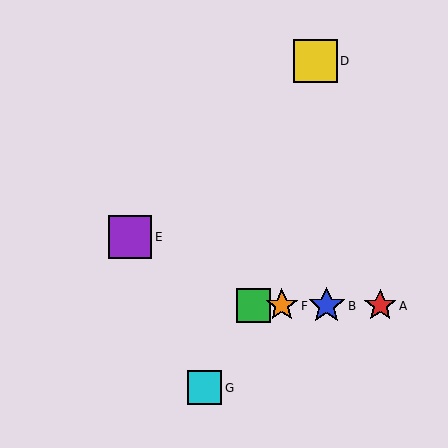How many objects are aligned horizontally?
4 objects (A, B, C, F) are aligned horizontally.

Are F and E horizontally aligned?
No, F is at y≈306 and E is at y≈237.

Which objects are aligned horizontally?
Objects A, B, C, F are aligned horizontally.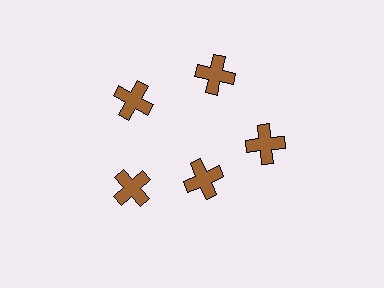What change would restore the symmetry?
The symmetry would be restored by moving it outward, back onto the ring so that all 5 crosses sit at equal angles and equal distance from the center.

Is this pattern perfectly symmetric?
No. The 5 brown crosses are arranged in a ring, but one element near the 5 o'clock position is pulled inward toward the center, breaking the 5-fold rotational symmetry.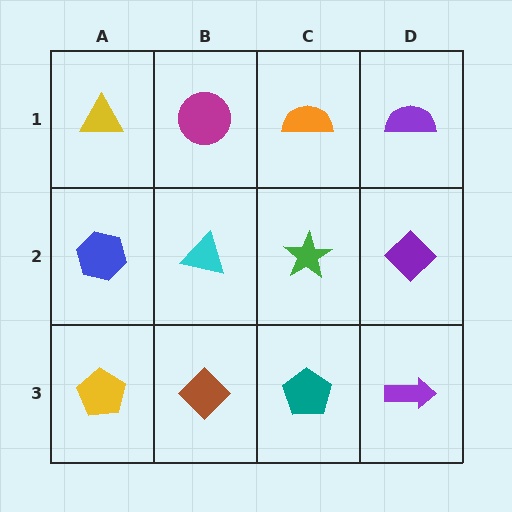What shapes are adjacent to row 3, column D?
A purple diamond (row 2, column D), a teal pentagon (row 3, column C).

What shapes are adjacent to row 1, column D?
A purple diamond (row 2, column D), an orange semicircle (row 1, column C).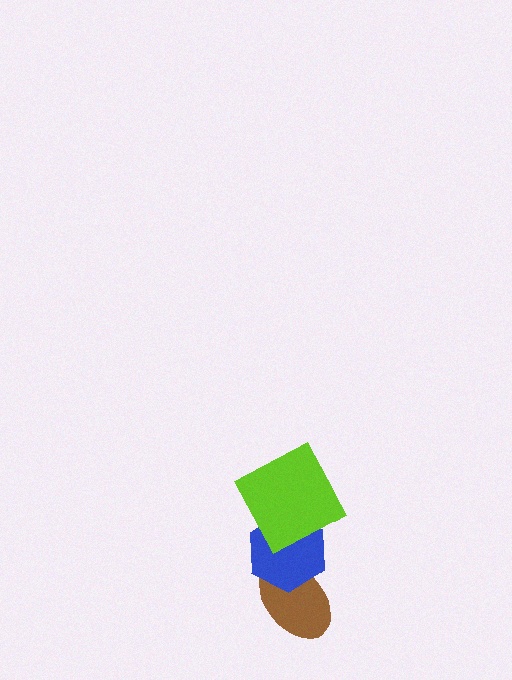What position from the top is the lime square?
The lime square is 1st from the top.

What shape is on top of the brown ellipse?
The blue hexagon is on top of the brown ellipse.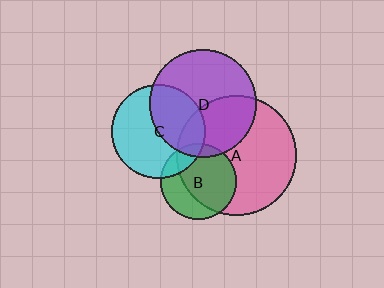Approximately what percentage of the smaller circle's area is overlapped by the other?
Approximately 40%.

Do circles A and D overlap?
Yes.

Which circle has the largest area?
Circle A (pink).